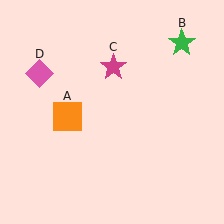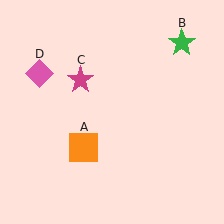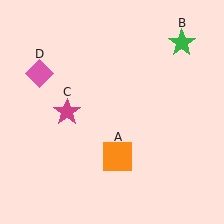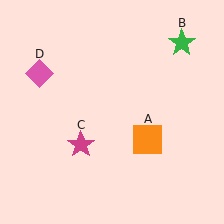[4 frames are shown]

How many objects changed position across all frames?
2 objects changed position: orange square (object A), magenta star (object C).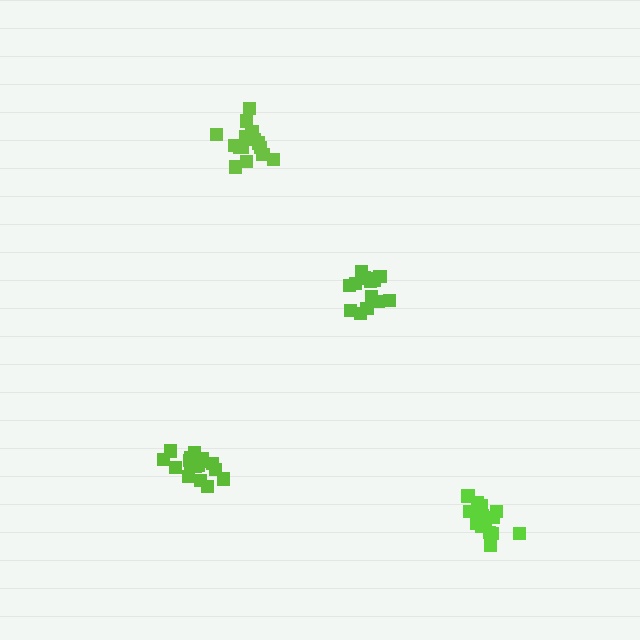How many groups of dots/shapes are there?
There are 4 groups.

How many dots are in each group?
Group 1: 17 dots, Group 2: 17 dots, Group 3: 14 dots, Group 4: 16 dots (64 total).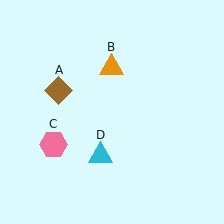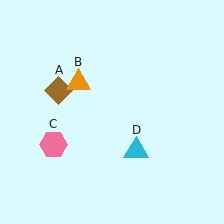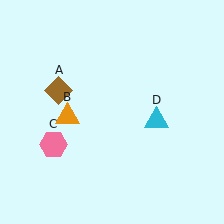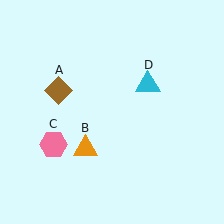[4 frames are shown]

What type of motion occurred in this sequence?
The orange triangle (object B), cyan triangle (object D) rotated counterclockwise around the center of the scene.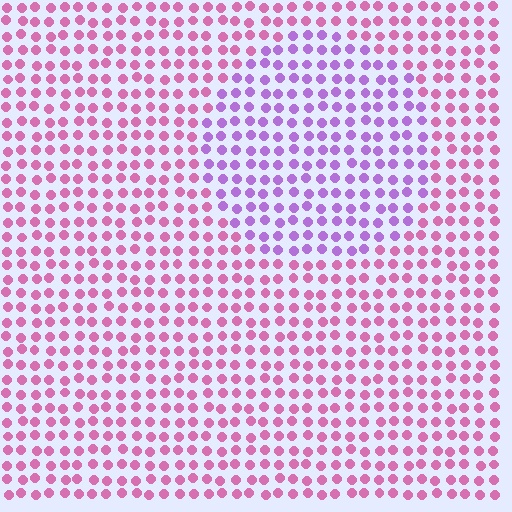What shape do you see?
I see a circle.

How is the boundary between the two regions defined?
The boundary is defined purely by a slight shift in hue (about 43 degrees). Spacing, size, and orientation are identical on both sides.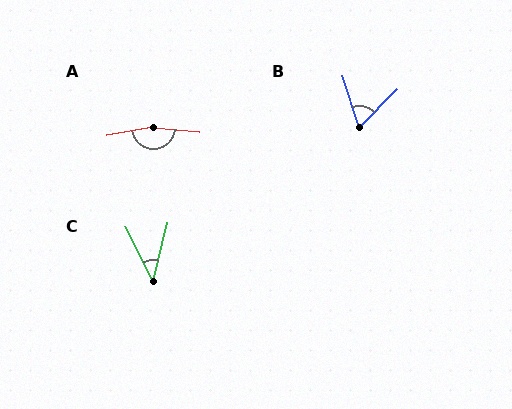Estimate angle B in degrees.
Approximately 63 degrees.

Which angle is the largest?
A, at approximately 165 degrees.